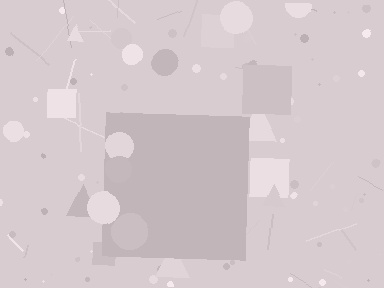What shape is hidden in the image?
A square is hidden in the image.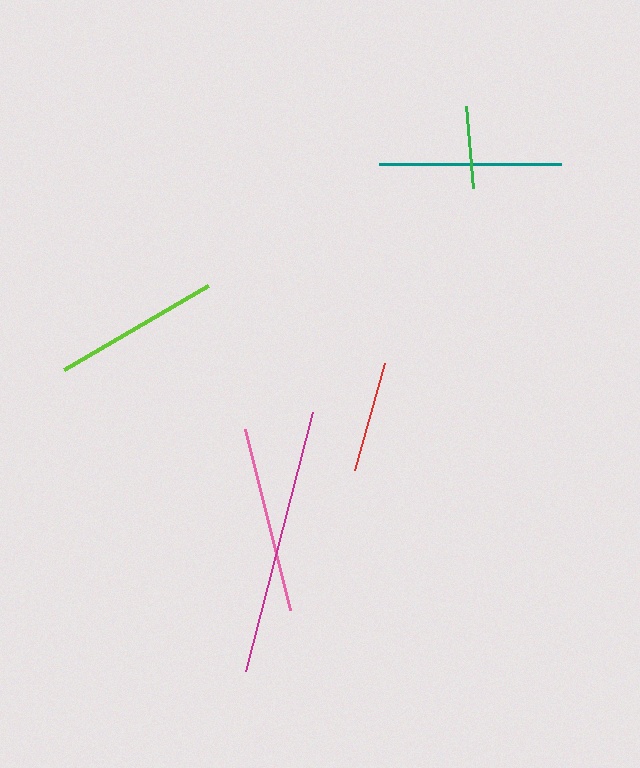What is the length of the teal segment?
The teal segment is approximately 182 pixels long.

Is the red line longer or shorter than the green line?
The red line is longer than the green line.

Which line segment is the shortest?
The green line is the shortest at approximately 82 pixels.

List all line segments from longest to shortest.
From longest to shortest: magenta, pink, teal, lime, red, green.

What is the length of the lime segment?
The lime segment is approximately 167 pixels long.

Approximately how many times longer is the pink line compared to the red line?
The pink line is approximately 1.7 times the length of the red line.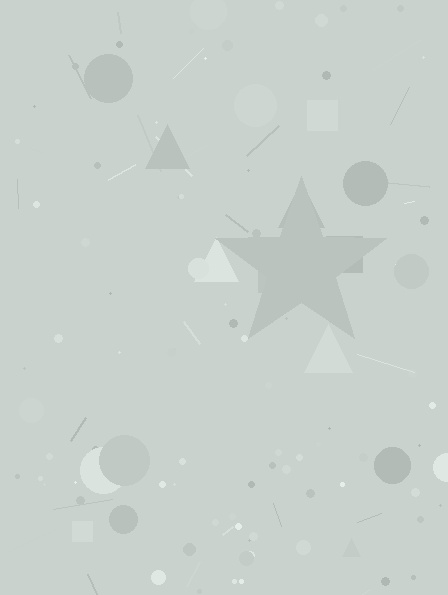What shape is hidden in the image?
A star is hidden in the image.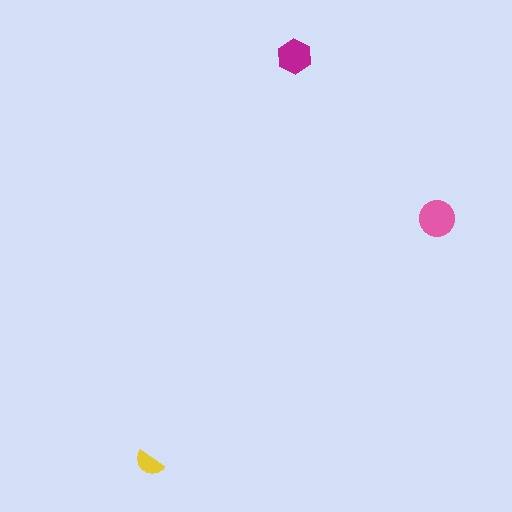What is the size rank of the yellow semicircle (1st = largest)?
3rd.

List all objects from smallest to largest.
The yellow semicircle, the magenta hexagon, the pink circle.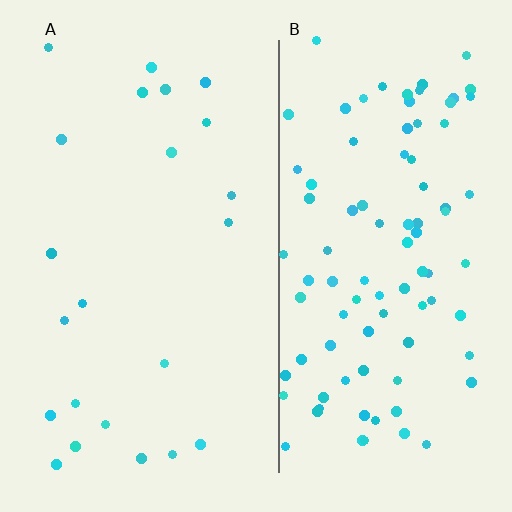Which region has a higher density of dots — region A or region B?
B (the right).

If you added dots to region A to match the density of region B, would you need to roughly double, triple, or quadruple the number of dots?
Approximately quadruple.